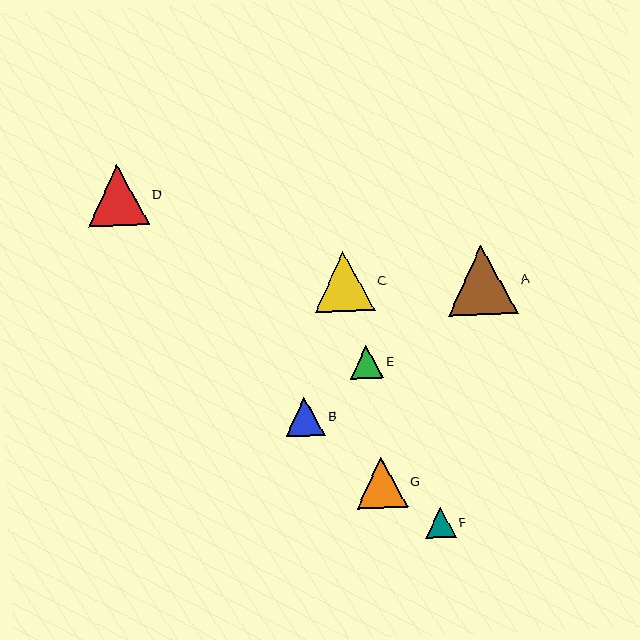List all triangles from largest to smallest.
From largest to smallest: A, D, C, G, B, E, F.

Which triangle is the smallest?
Triangle F is the smallest with a size of approximately 31 pixels.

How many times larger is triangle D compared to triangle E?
Triangle D is approximately 1.9 times the size of triangle E.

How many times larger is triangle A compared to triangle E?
Triangle A is approximately 2.1 times the size of triangle E.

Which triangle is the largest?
Triangle A is the largest with a size of approximately 70 pixels.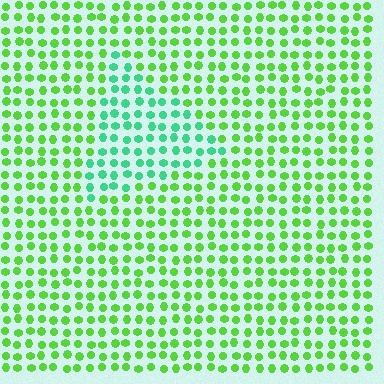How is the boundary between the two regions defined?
The boundary is defined purely by a slight shift in hue (about 42 degrees). Spacing, size, and orientation are identical on both sides.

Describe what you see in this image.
The image is filled with small lime elements in a uniform arrangement. A triangle-shaped region is visible where the elements are tinted to a slightly different hue, forming a subtle color boundary.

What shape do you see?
I see a triangle.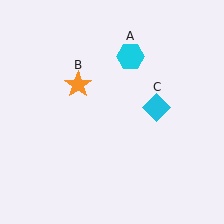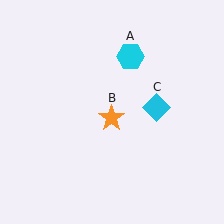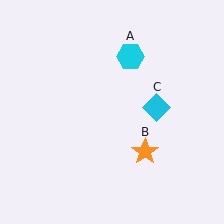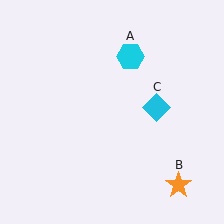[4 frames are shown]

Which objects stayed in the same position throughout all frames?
Cyan hexagon (object A) and cyan diamond (object C) remained stationary.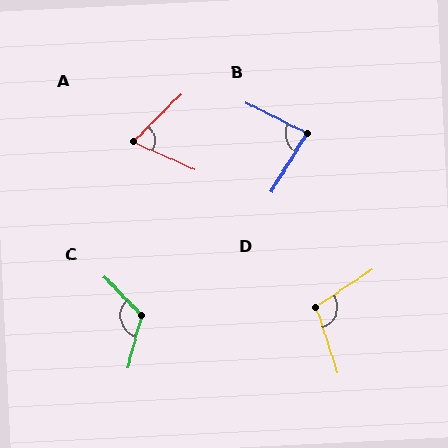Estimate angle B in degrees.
Approximately 85 degrees.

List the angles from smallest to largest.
A (69°), B (85°), D (106°), C (121°).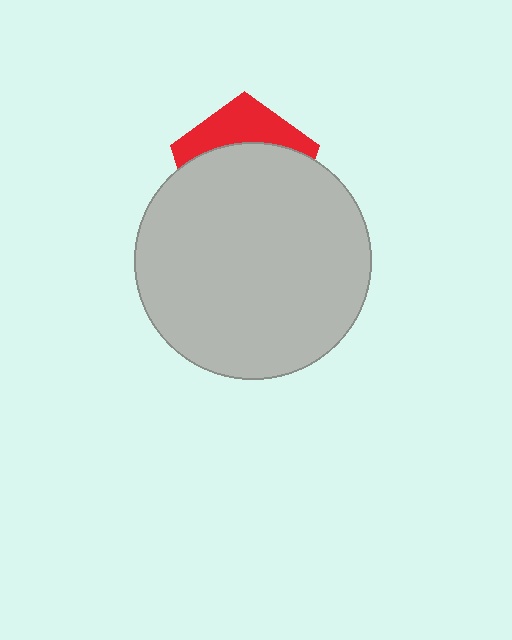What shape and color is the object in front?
The object in front is a light gray circle.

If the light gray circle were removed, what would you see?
You would see the complete red pentagon.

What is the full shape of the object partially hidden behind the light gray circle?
The partially hidden object is a red pentagon.